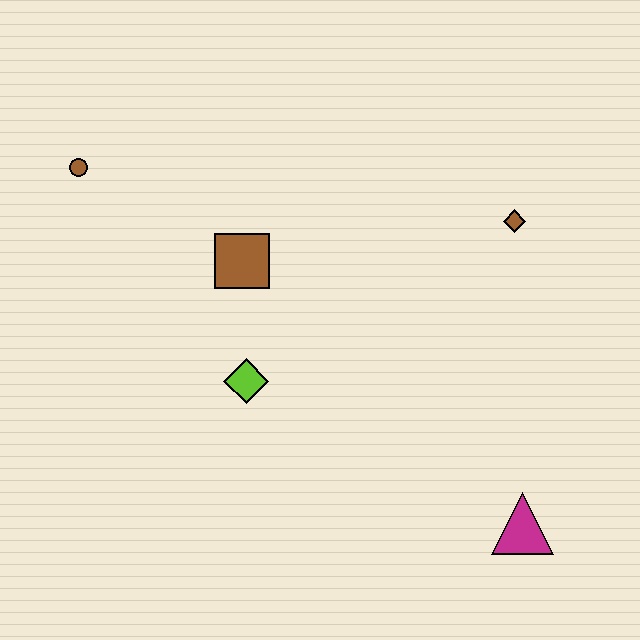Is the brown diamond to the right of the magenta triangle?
No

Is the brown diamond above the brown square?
Yes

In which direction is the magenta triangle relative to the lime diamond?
The magenta triangle is to the right of the lime diamond.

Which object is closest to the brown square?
The lime diamond is closest to the brown square.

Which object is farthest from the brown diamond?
The brown circle is farthest from the brown diamond.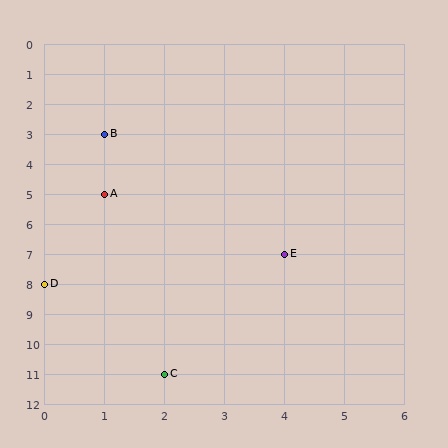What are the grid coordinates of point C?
Point C is at grid coordinates (2, 11).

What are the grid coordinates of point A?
Point A is at grid coordinates (1, 5).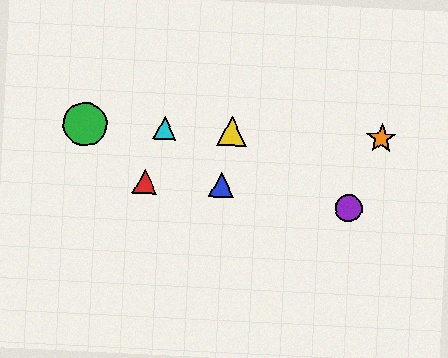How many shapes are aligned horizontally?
4 shapes (the green circle, the yellow triangle, the orange star, the cyan triangle) are aligned horizontally.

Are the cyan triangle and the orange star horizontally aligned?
Yes, both are at y≈128.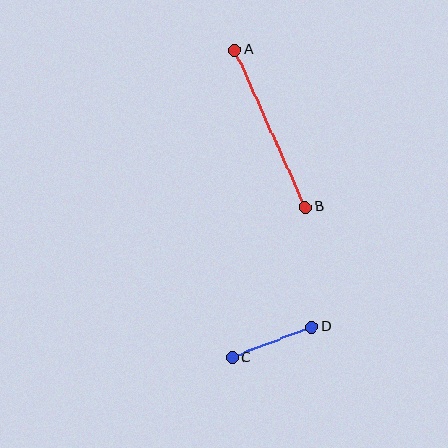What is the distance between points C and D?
The distance is approximately 86 pixels.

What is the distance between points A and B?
The distance is approximately 172 pixels.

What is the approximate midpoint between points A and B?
The midpoint is at approximately (270, 128) pixels.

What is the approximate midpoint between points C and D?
The midpoint is at approximately (272, 342) pixels.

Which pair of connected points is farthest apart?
Points A and B are farthest apart.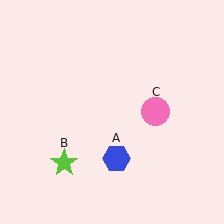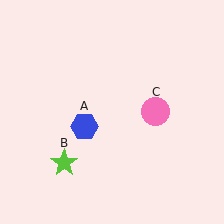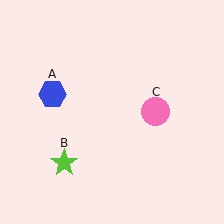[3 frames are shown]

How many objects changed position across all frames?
1 object changed position: blue hexagon (object A).